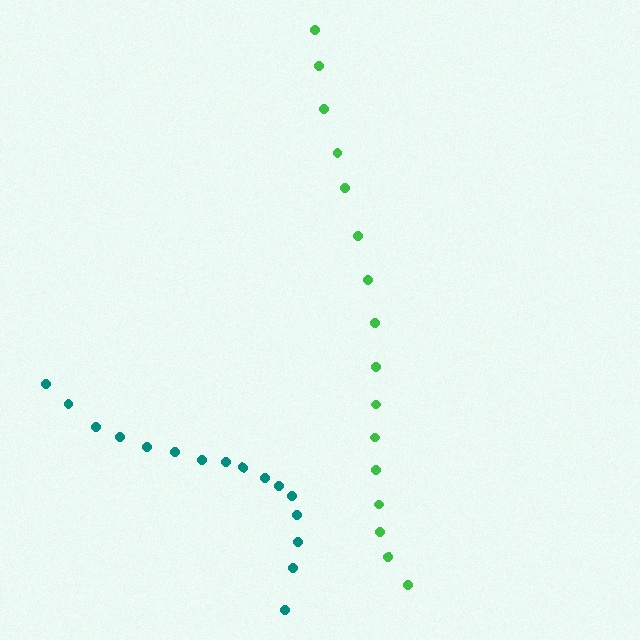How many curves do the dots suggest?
There are 2 distinct paths.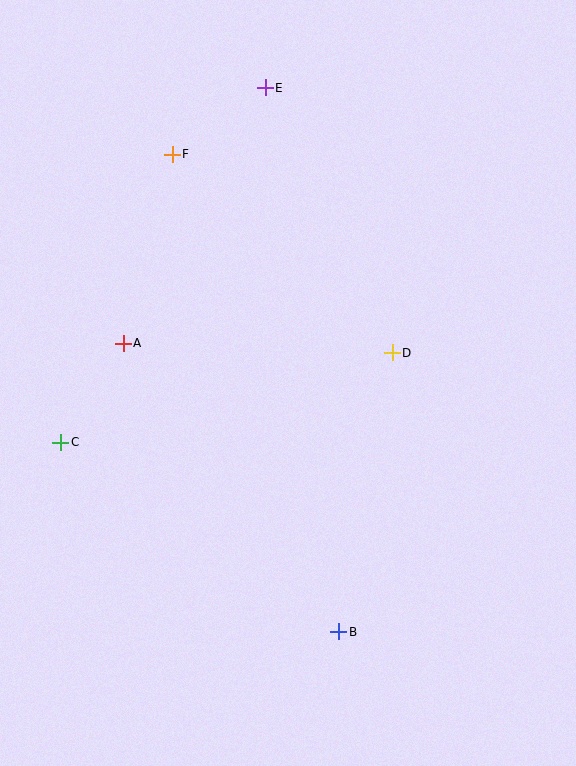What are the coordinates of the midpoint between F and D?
The midpoint between F and D is at (282, 253).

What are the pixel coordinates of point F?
Point F is at (172, 154).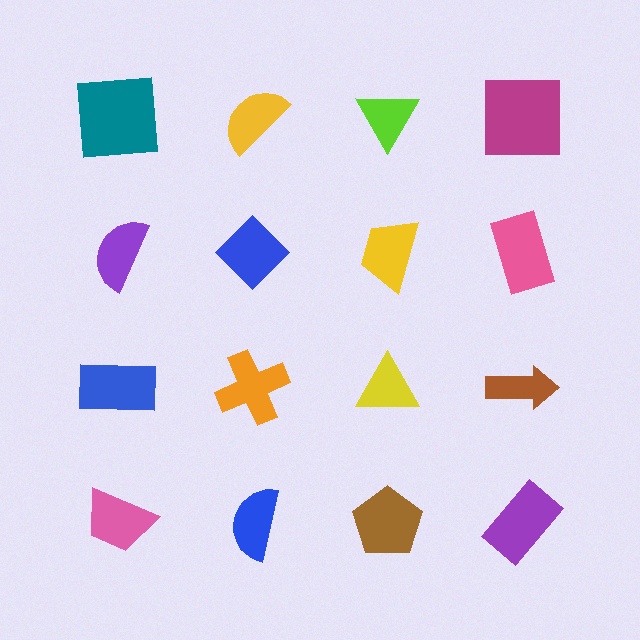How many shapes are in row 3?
4 shapes.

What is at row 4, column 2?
A blue semicircle.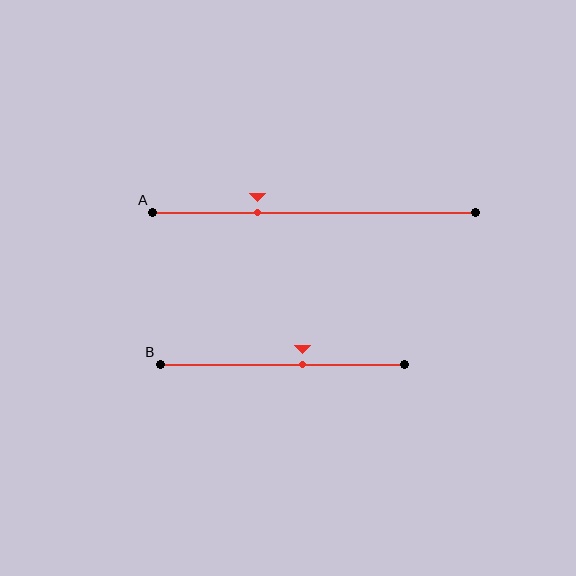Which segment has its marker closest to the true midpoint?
Segment B has its marker closest to the true midpoint.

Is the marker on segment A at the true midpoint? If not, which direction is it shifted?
No, the marker on segment A is shifted to the left by about 18% of the segment length.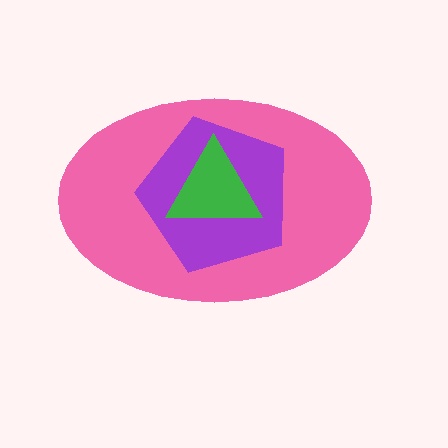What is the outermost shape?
The pink ellipse.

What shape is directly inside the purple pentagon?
The green triangle.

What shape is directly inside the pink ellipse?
The purple pentagon.